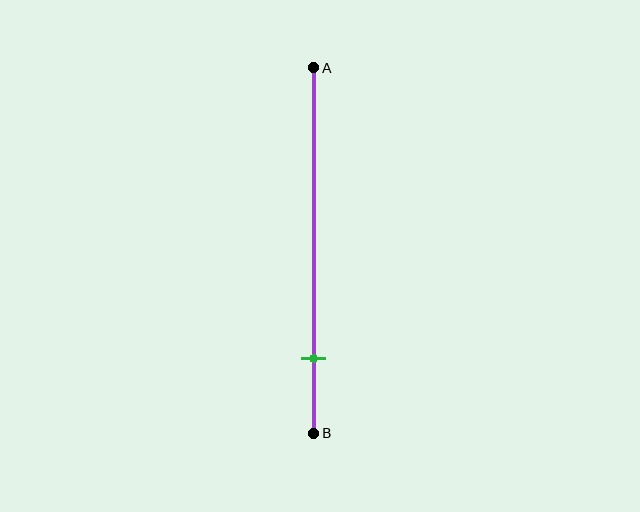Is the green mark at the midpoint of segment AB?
No, the mark is at about 80% from A, not at the 50% midpoint.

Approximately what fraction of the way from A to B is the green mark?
The green mark is approximately 80% of the way from A to B.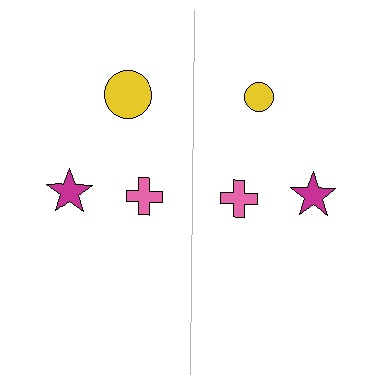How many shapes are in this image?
There are 6 shapes in this image.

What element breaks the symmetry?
The yellow circle on the right side has a different size than its mirror counterpart.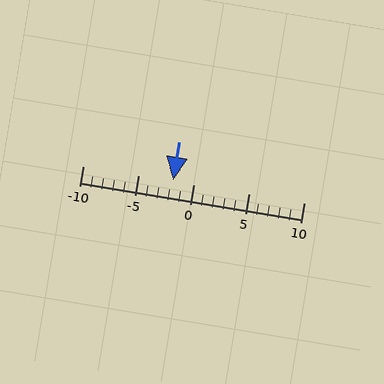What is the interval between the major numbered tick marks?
The major tick marks are spaced 5 units apart.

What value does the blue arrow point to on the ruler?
The blue arrow points to approximately -2.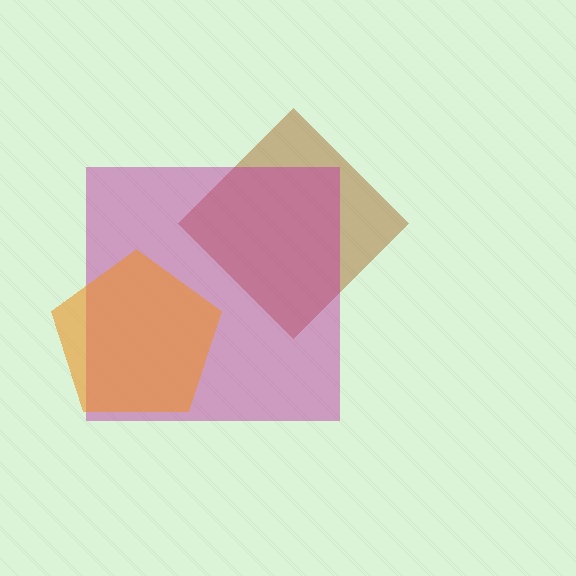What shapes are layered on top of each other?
The layered shapes are: a brown diamond, a magenta square, an orange pentagon.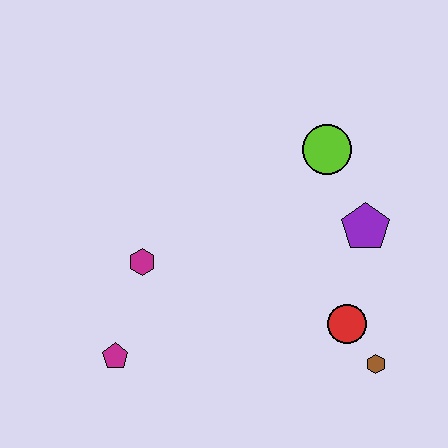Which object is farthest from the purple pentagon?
The magenta pentagon is farthest from the purple pentagon.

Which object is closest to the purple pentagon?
The lime circle is closest to the purple pentagon.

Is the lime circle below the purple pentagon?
No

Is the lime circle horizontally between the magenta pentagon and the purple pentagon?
Yes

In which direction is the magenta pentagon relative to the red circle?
The magenta pentagon is to the left of the red circle.